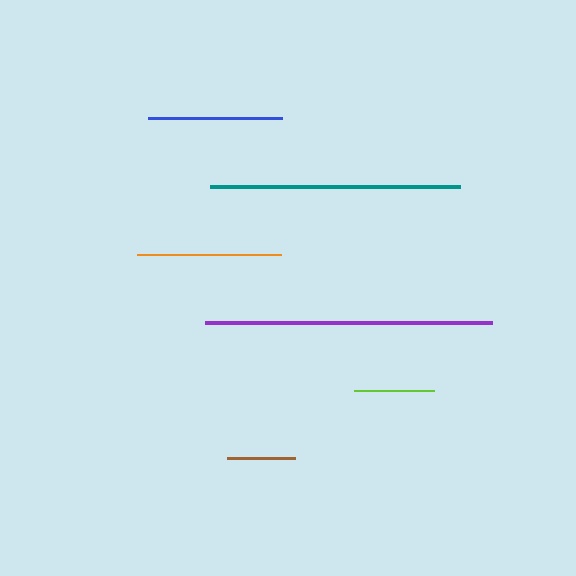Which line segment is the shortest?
The brown line is the shortest at approximately 68 pixels.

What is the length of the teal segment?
The teal segment is approximately 249 pixels long.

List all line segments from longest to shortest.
From longest to shortest: purple, teal, orange, blue, lime, brown.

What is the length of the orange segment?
The orange segment is approximately 144 pixels long.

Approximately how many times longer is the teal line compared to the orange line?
The teal line is approximately 1.7 times the length of the orange line.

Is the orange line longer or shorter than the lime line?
The orange line is longer than the lime line.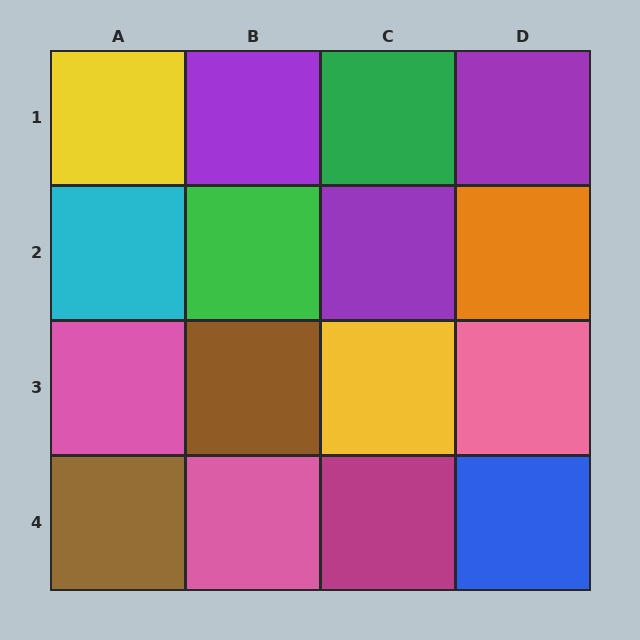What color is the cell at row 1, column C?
Green.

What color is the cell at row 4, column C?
Magenta.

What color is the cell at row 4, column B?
Pink.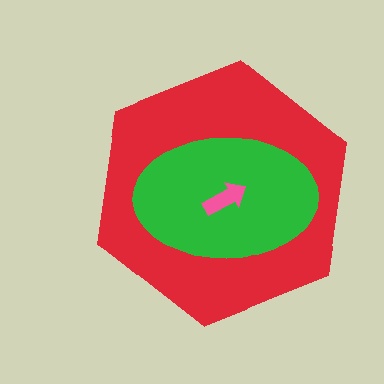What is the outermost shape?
The red hexagon.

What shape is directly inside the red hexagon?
The green ellipse.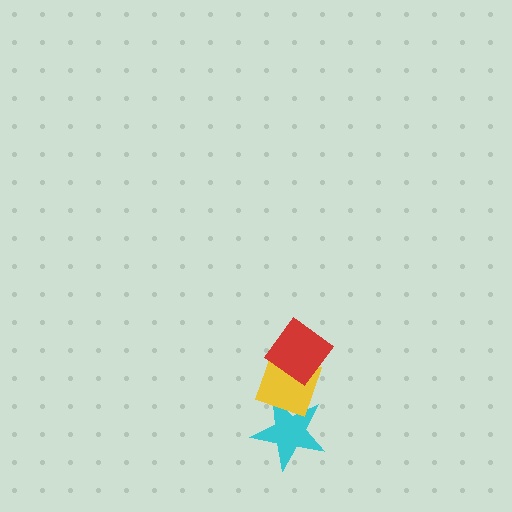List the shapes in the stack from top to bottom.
From top to bottom: the red diamond, the yellow diamond, the cyan star.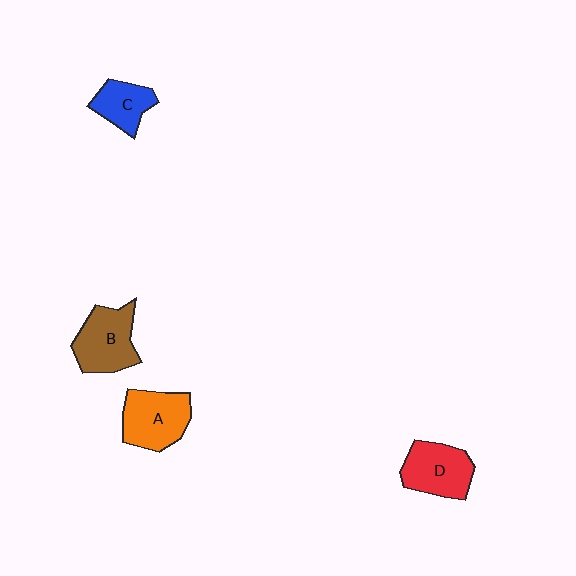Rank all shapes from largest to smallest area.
From largest to smallest: B (brown), A (orange), D (red), C (blue).